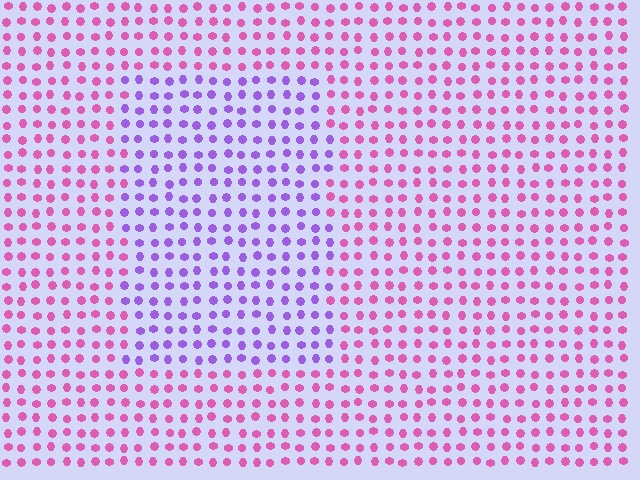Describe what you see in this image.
The image is filled with small pink elements in a uniform arrangement. A rectangle-shaped region is visible where the elements are tinted to a slightly different hue, forming a subtle color boundary.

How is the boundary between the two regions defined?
The boundary is defined purely by a slight shift in hue (about 50 degrees). Spacing, size, and orientation are identical on both sides.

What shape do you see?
I see a rectangle.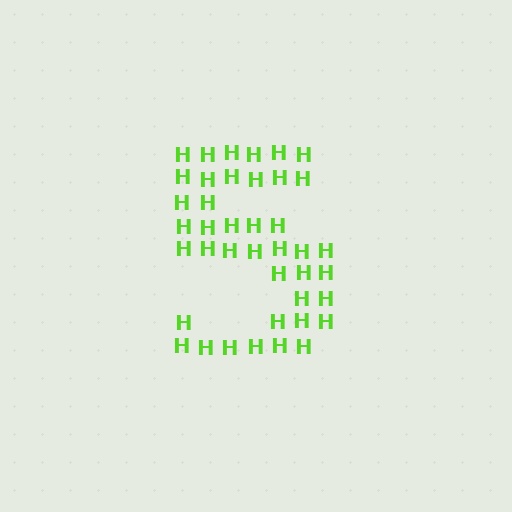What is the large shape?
The large shape is the digit 5.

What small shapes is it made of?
It is made of small letter H's.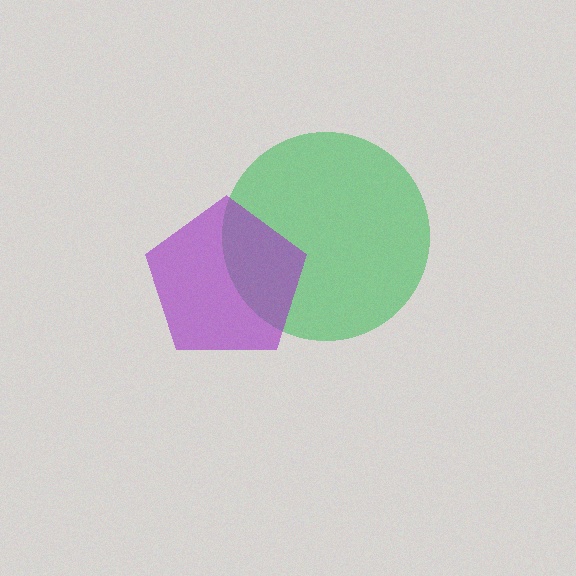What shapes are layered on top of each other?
The layered shapes are: a green circle, a purple pentagon.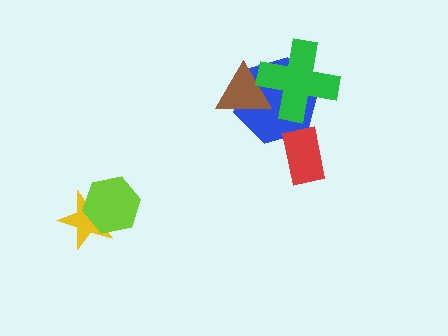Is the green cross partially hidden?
No, no other shape covers it.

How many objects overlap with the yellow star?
1 object overlaps with the yellow star.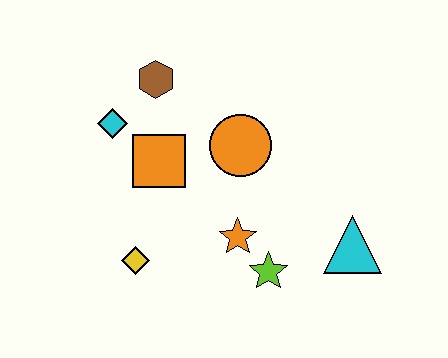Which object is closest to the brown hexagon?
The cyan diamond is closest to the brown hexagon.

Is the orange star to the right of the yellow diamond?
Yes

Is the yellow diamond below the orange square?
Yes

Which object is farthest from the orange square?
The cyan triangle is farthest from the orange square.